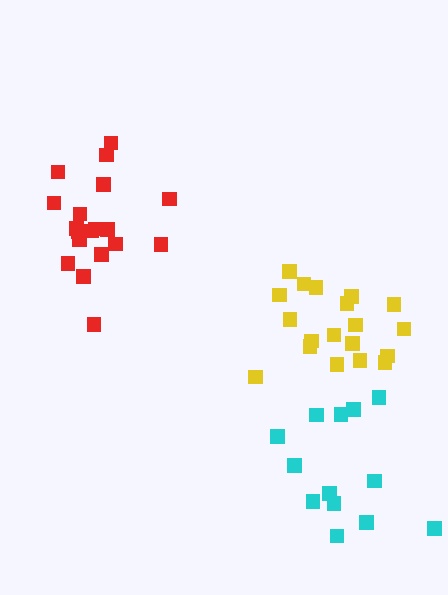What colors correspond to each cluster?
The clusters are colored: red, yellow, cyan.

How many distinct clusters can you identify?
There are 3 distinct clusters.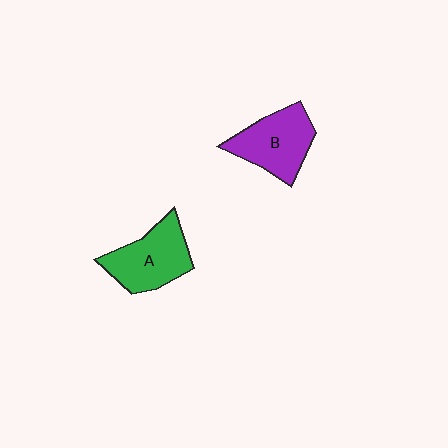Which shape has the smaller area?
Shape B (purple).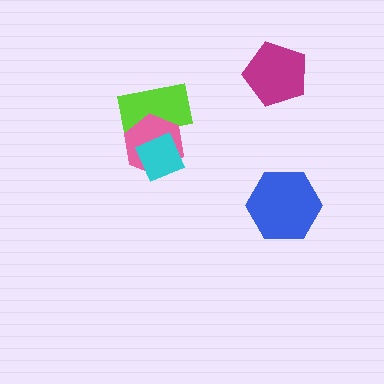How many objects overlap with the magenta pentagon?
0 objects overlap with the magenta pentagon.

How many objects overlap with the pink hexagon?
2 objects overlap with the pink hexagon.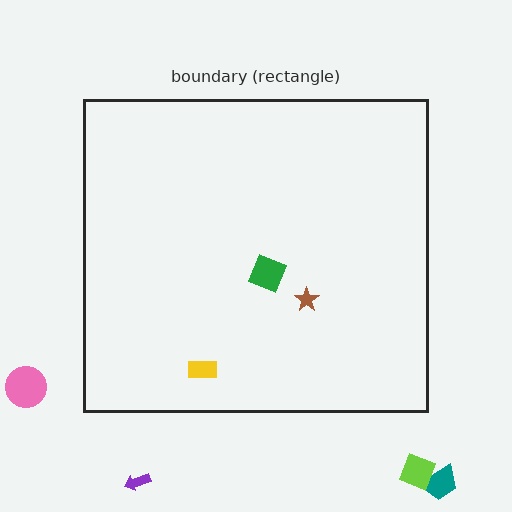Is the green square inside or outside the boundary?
Inside.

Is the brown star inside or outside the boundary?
Inside.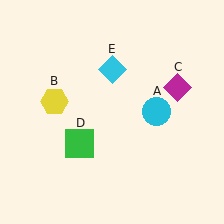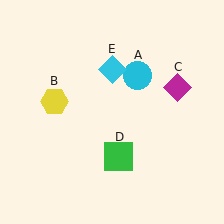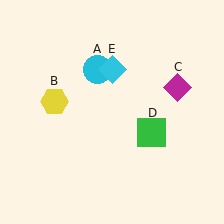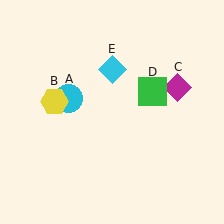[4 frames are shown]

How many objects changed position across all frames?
2 objects changed position: cyan circle (object A), green square (object D).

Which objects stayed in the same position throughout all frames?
Yellow hexagon (object B) and magenta diamond (object C) and cyan diamond (object E) remained stationary.